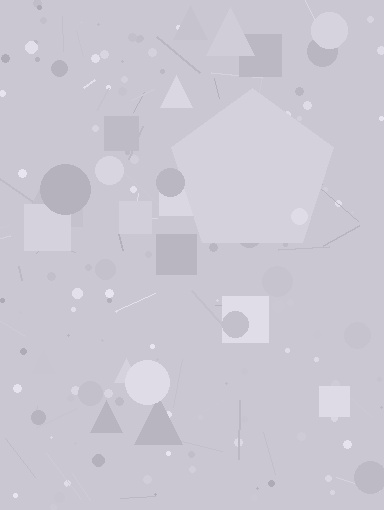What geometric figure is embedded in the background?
A pentagon is embedded in the background.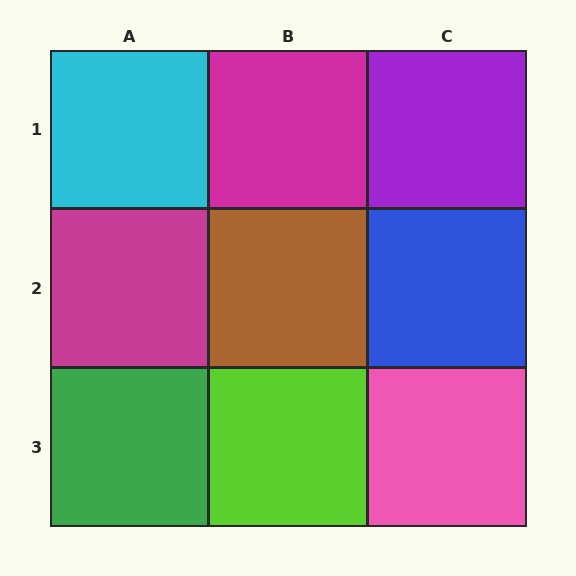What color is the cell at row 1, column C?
Purple.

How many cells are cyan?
1 cell is cyan.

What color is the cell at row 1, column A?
Cyan.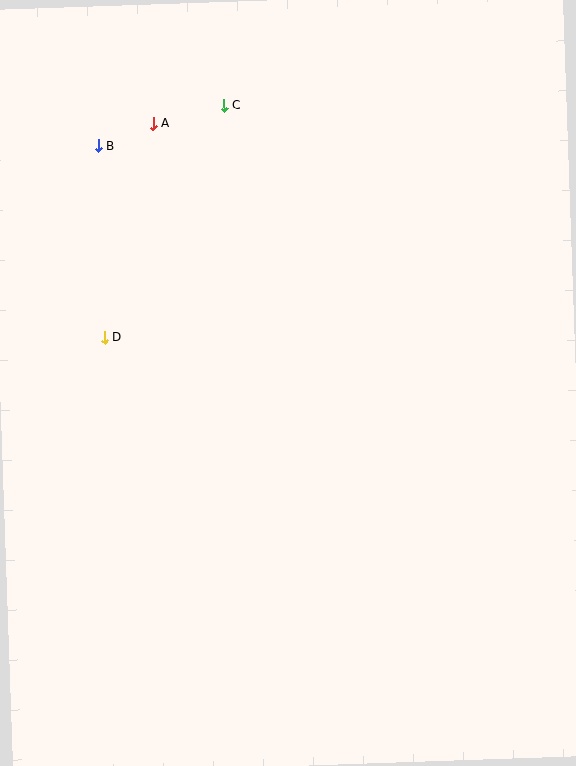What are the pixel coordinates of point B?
Point B is at (98, 146).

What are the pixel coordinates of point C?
Point C is at (224, 105).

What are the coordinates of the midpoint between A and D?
The midpoint between A and D is at (129, 231).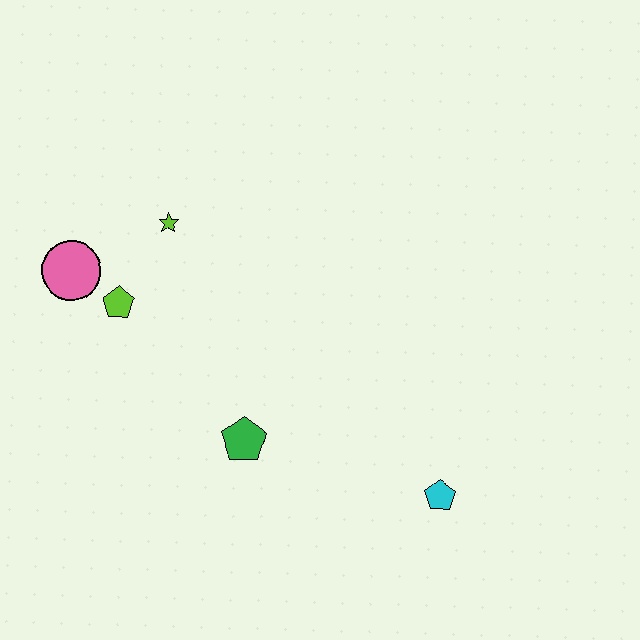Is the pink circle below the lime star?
Yes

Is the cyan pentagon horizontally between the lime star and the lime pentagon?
No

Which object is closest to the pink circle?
The lime pentagon is closest to the pink circle.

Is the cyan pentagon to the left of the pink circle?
No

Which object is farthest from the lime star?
The cyan pentagon is farthest from the lime star.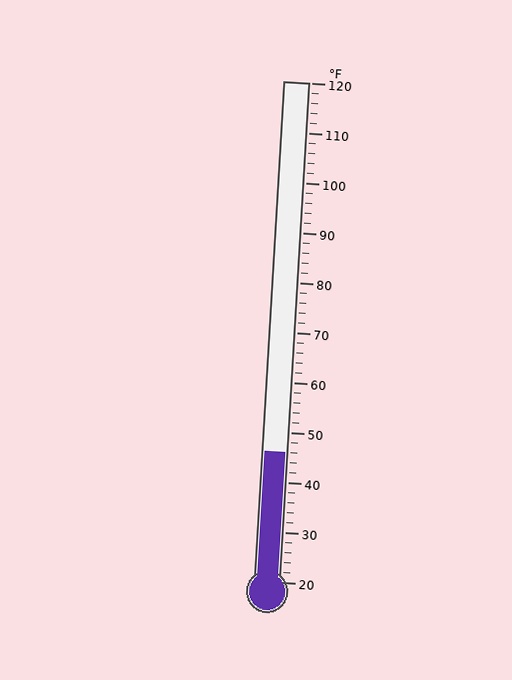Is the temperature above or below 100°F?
The temperature is below 100°F.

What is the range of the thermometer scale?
The thermometer scale ranges from 20°F to 120°F.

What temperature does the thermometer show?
The thermometer shows approximately 46°F.